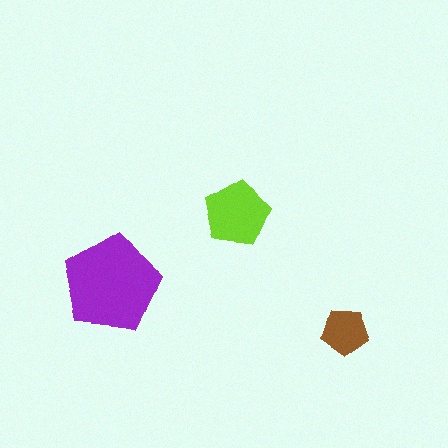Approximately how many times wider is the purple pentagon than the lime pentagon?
About 1.5 times wider.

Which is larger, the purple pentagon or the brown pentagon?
The purple one.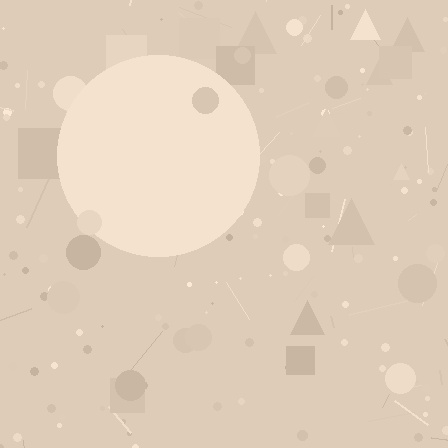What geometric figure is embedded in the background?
A circle is embedded in the background.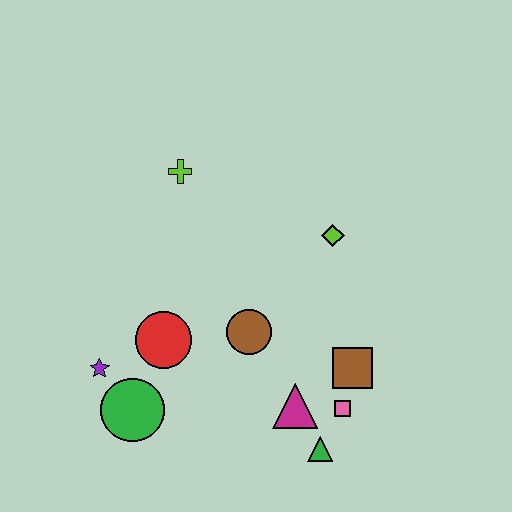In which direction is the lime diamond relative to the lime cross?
The lime diamond is to the right of the lime cross.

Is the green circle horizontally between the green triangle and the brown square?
No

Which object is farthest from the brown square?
The lime cross is farthest from the brown square.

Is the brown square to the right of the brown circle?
Yes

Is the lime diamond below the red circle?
No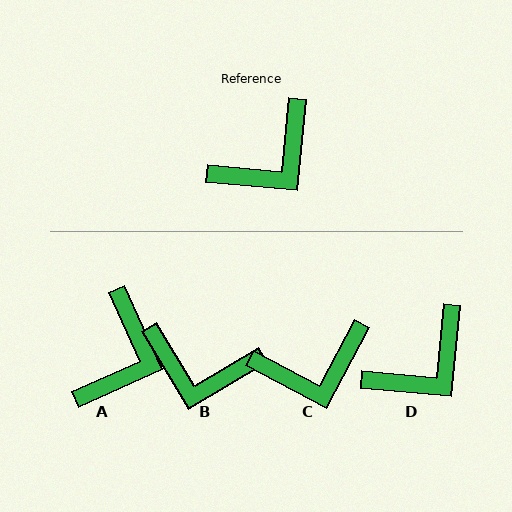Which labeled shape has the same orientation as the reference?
D.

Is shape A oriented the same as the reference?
No, it is off by about 30 degrees.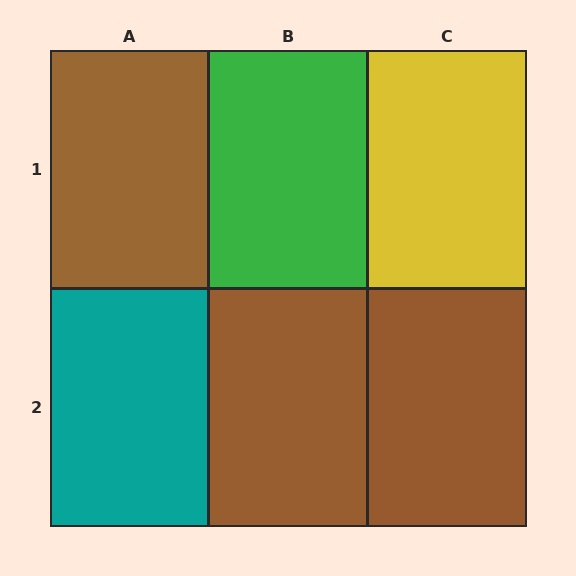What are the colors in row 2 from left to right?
Teal, brown, brown.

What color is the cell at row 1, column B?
Green.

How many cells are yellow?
1 cell is yellow.